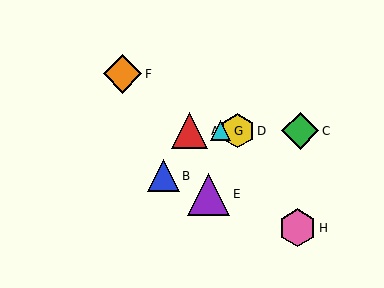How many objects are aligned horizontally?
4 objects (A, C, D, G) are aligned horizontally.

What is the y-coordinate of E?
Object E is at y≈194.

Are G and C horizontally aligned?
Yes, both are at y≈131.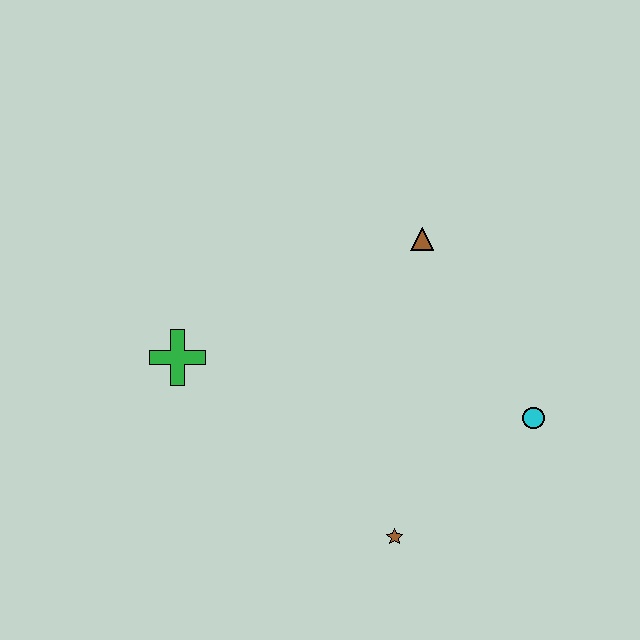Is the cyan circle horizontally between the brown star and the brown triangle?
No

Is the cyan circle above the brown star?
Yes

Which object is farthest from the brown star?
The brown triangle is farthest from the brown star.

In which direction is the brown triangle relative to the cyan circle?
The brown triangle is above the cyan circle.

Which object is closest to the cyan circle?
The brown star is closest to the cyan circle.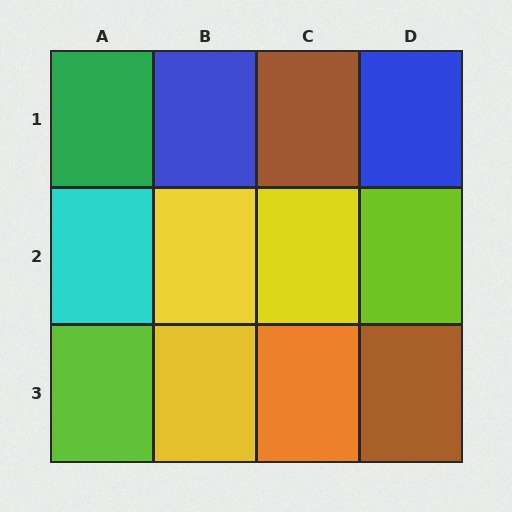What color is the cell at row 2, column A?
Cyan.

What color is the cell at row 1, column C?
Brown.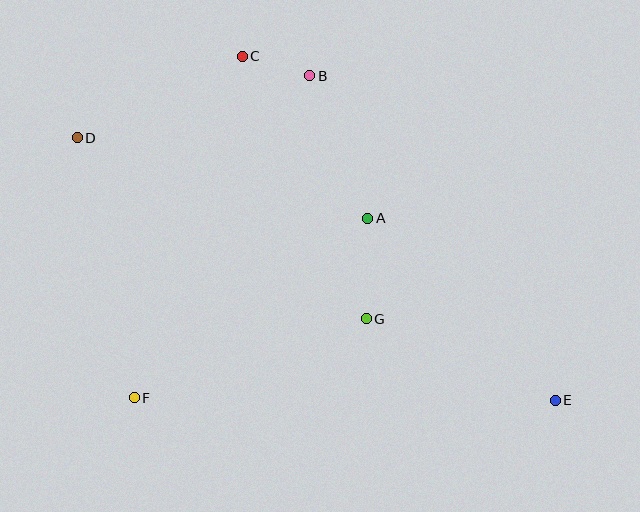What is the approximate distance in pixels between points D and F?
The distance between D and F is approximately 266 pixels.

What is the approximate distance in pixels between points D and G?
The distance between D and G is approximately 341 pixels.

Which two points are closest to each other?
Points B and C are closest to each other.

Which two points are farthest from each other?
Points D and E are farthest from each other.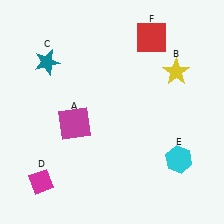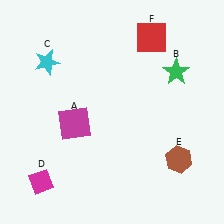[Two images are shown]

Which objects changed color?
B changed from yellow to green. C changed from teal to cyan. E changed from cyan to brown.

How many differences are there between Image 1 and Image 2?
There are 3 differences between the two images.